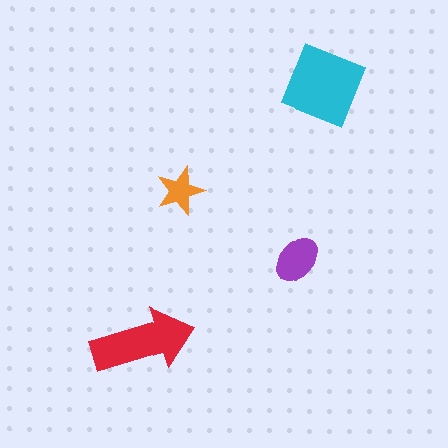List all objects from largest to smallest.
The cyan diamond, the red arrow, the purple ellipse, the orange star.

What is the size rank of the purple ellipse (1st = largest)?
3rd.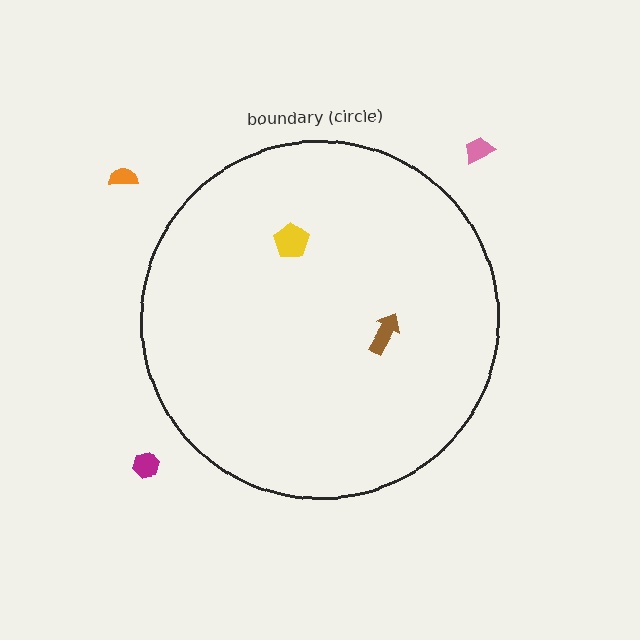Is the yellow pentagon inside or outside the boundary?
Inside.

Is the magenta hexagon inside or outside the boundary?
Outside.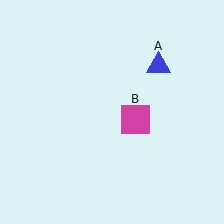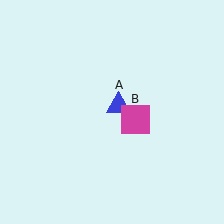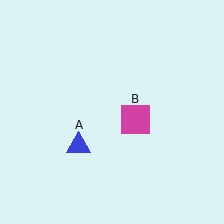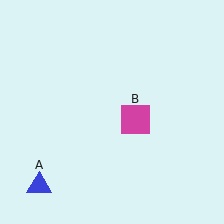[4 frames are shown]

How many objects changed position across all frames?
1 object changed position: blue triangle (object A).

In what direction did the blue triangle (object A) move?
The blue triangle (object A) moved down and to the left.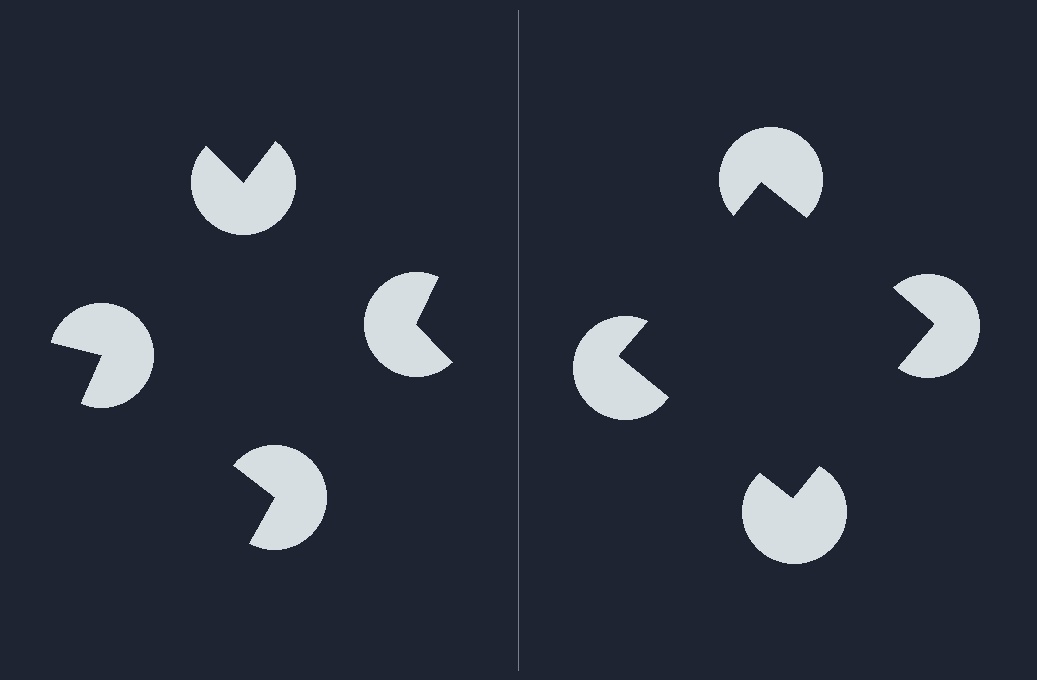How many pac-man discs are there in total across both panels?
8 — 4 on each side.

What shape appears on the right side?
An illusory square.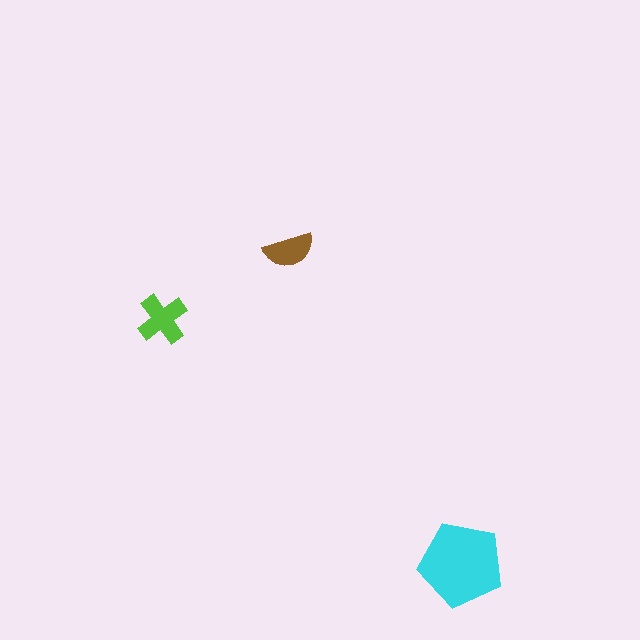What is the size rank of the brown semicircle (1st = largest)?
3rd.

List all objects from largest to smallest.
The cyan pentagon, the lime cross, the brown semicircle.